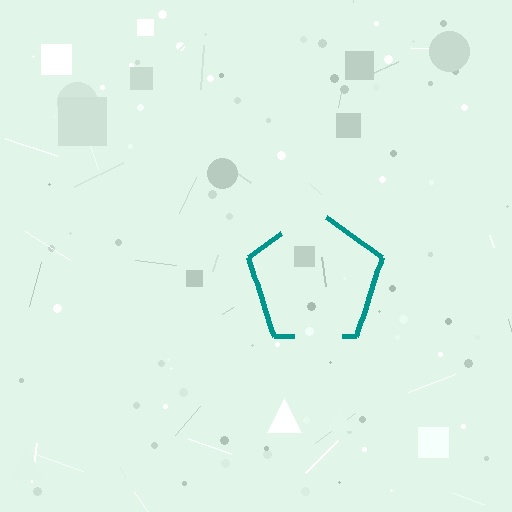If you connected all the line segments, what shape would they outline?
They would outline a pentagon.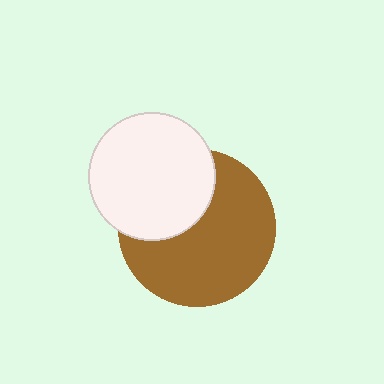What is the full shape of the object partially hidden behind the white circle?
The partially hidden object is a brown circle.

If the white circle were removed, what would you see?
You would see the complete brown circle.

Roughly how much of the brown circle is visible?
Most of it is visible (roughly 66%).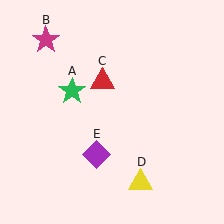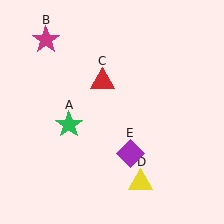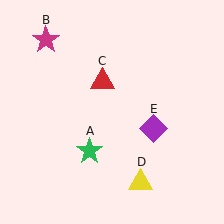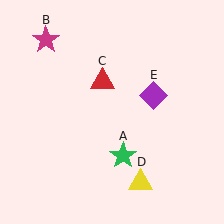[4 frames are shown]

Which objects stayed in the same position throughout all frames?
Magenta star (object B) and red triangle (object C) and yellow triangle (object D) remained stationary.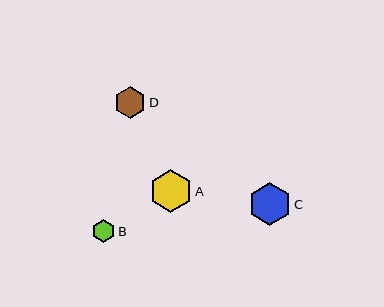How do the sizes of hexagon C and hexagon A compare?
Hexagon C and hexagon A are approximately the same size.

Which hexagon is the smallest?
Hexagon B is the smallest with a size of approximately 23 pixels.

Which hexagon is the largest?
Hexagon C is the largest with a size of approximately 43 pixels.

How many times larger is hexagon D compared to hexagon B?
Hexagon D is approximately 1.4 times the size of hexagon B.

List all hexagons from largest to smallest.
From largest to smallest: C, A, D, B.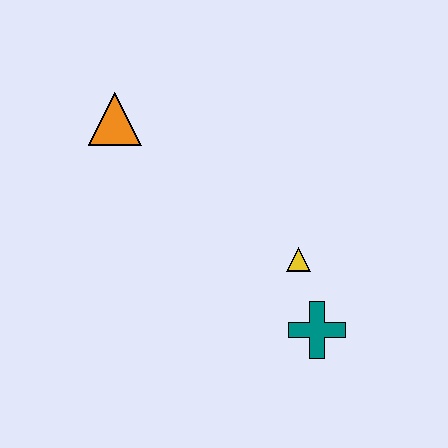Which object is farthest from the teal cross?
The orange triangle is farthest from the teal cross.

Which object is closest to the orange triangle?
The yellow triangle is closest to the orange triangle.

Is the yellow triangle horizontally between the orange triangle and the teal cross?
Yes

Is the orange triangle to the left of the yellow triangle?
Yes